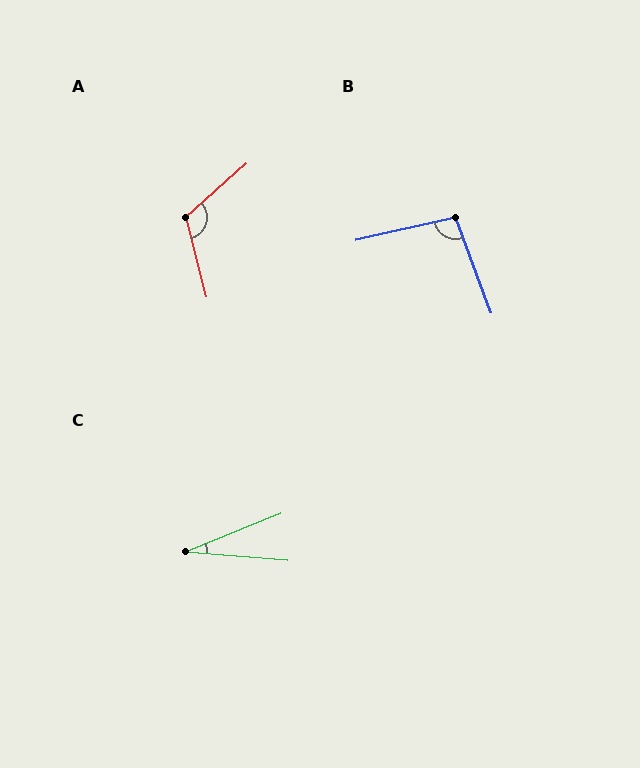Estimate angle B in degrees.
Approximately 98 degrees.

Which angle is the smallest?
C, at approximately 26 degrees.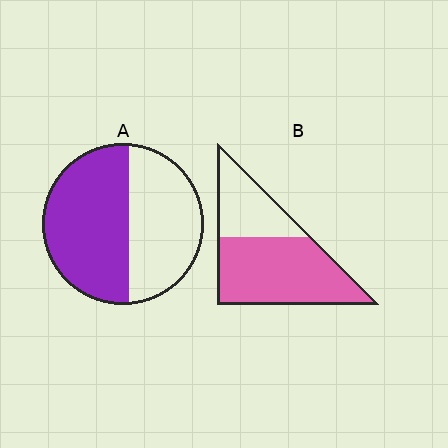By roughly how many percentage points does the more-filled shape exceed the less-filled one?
By roughly 10 percentage points (B over A).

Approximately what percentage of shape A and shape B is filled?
A is approximately 55% and B is approximately 65%.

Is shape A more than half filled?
Yes.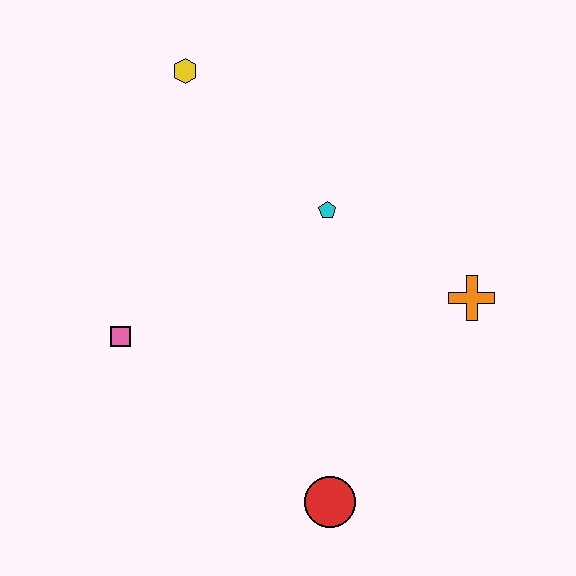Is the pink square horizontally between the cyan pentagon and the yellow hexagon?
No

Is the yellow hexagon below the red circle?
No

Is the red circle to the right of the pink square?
Yes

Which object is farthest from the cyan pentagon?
The red circle is farthest from the cyan pentagon.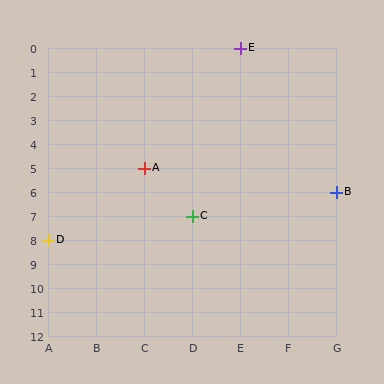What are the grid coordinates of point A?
Point A is at grid coordinates (C, 5).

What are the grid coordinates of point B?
Point B is at grid coordinates (G, 6).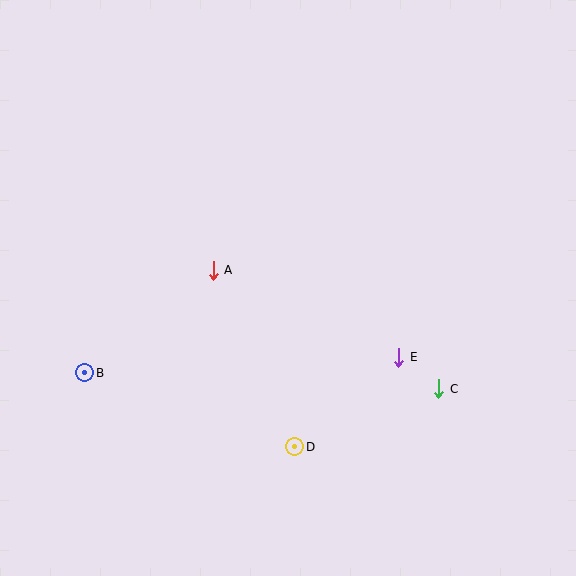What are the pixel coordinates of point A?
Point A is at (213, 270).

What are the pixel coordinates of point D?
Point D is at (295, 447).